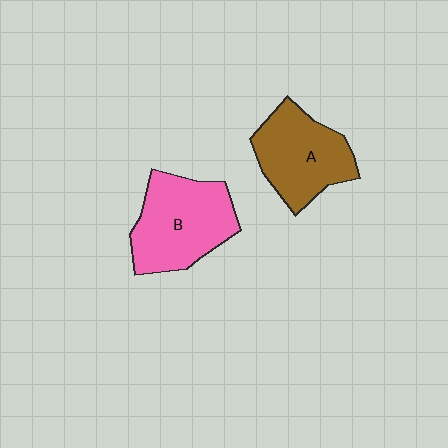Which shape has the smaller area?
Shape A (brown).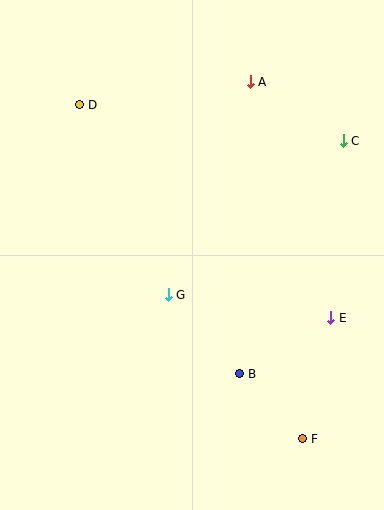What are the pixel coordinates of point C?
Point C is at (343, 141).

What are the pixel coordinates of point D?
Point D is at (80, 105).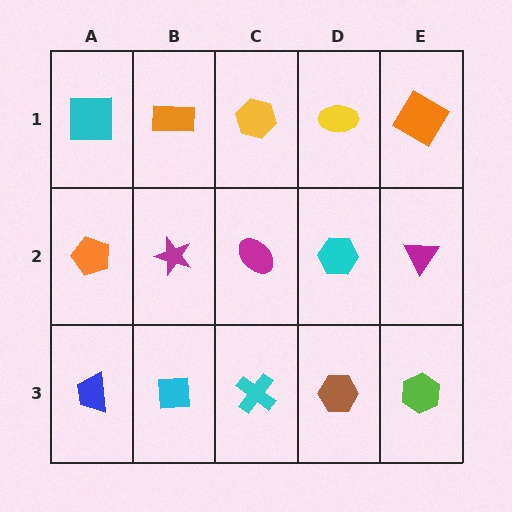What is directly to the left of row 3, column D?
A cyan cross.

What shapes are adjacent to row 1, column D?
A cyan hexagon (row 2, column D), a yellow hexagon (row 1, column C), an orange diamond (row 1, column E).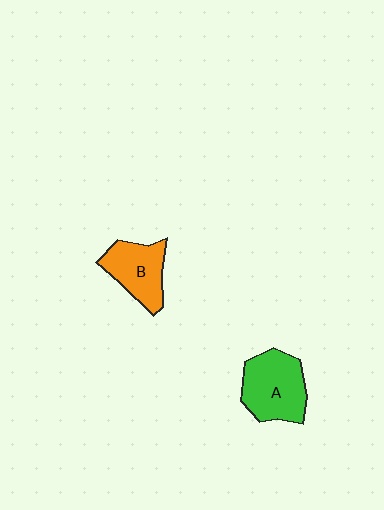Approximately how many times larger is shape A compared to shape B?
Approximately 1.3 times.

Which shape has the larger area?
Shape A (green).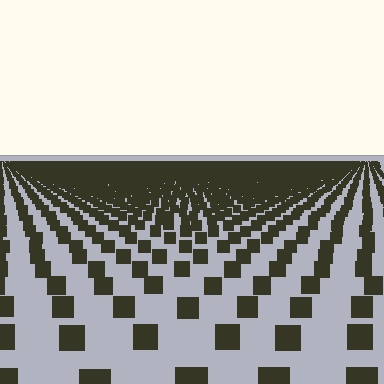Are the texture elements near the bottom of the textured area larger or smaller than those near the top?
Larger. Near the bottom, elements are closer to the viewer and appear at a bigger on-screen size.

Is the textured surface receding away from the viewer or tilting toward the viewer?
The surface is receding away from the viewer. Texture elements get smaller and denser toward the top.